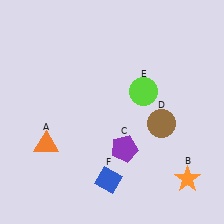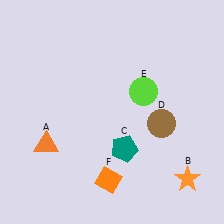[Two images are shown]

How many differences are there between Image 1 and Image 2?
There are 2 differences between the two images.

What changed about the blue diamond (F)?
In Image 1, F is blue. In Image 2, it changed to orange.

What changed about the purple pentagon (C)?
In Image 1, C is purple. In Image 2, it changed to teal.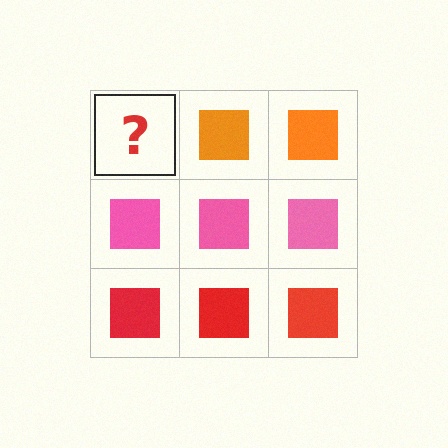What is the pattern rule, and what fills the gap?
The rule is that each row has a consistent color. The gap should be filled with an orange square.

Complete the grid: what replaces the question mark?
The question mark should be replaced with an orange square.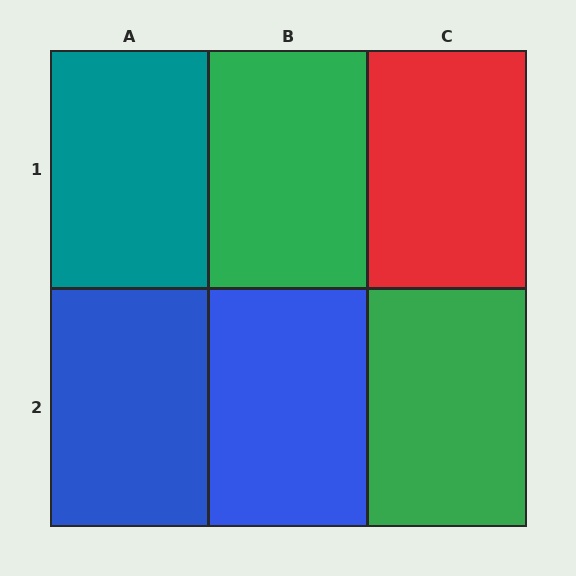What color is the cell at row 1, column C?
Red.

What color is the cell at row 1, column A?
Teal.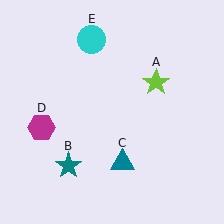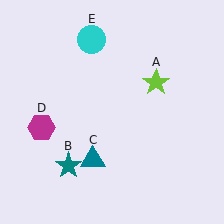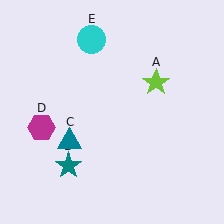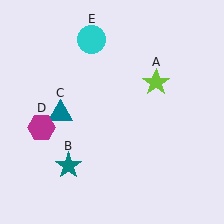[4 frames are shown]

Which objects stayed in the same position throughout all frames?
Lime star (object A) and teal star (object B) and magenta hexagon (object D) and cyan circle (object E) remained stationary.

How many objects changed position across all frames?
1 object changed position: teal triangle (object C).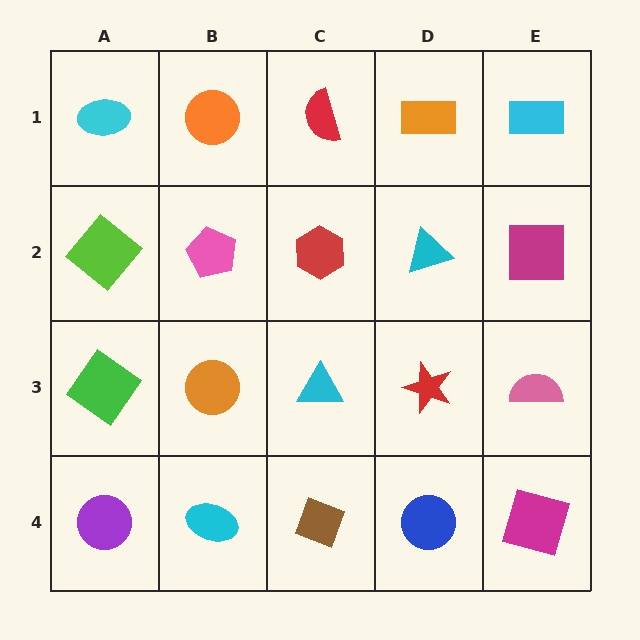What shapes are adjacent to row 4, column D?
A red star (row 3, column D), a brown diamond (row 4, column C), a magenta square (row 4, column E).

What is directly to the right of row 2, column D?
A magenta square.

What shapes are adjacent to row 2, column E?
A cyan rectangle (row 1, column E), a pink semicircle (row 3, column E), a cyan triangle (row 2, column D).